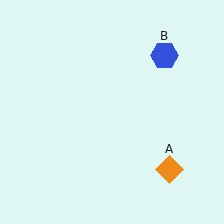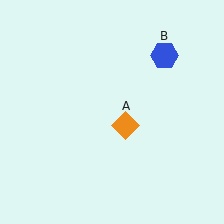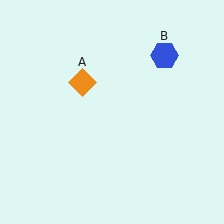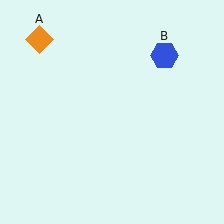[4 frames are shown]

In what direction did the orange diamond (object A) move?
The orange diamond (object A) moved up and to the left.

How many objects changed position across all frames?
1 object changed position: orange diamond (object A).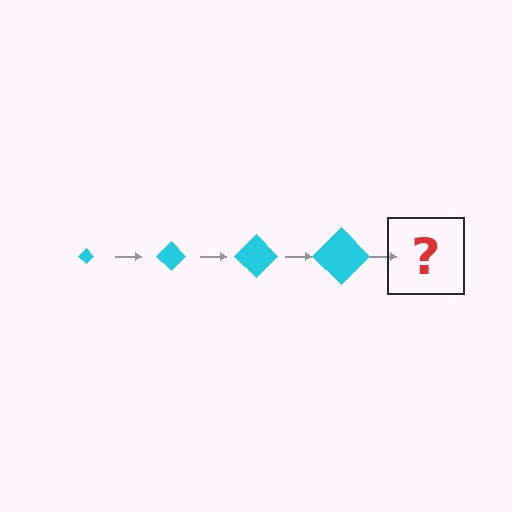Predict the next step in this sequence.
The next step is a cyan diamond, larger than the previous one.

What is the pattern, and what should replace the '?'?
The pattern is that the diamond gets progressively larger each step. The '?' should be a cyan diamond, larger than the previous one.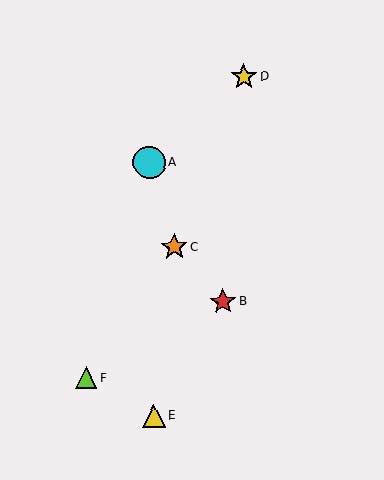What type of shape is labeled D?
Shape D is a yellow star.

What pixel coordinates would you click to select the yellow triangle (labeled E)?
Click at (154, 416) to select the yellow triangle E.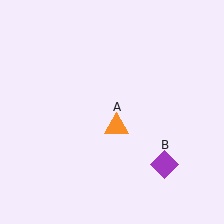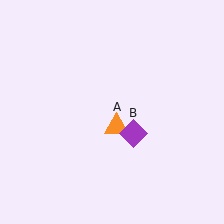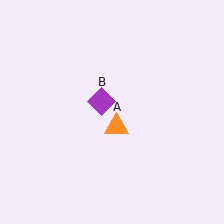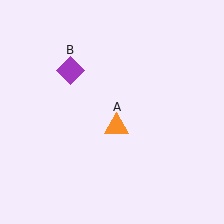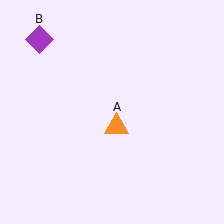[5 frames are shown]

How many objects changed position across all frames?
1 object changed position: purple diamond (object B).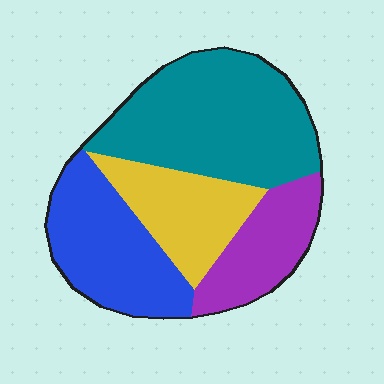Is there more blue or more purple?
Blue.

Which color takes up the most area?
Teal, at roughly 40%.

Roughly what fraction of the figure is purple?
Purple covers about 15% of the figure.